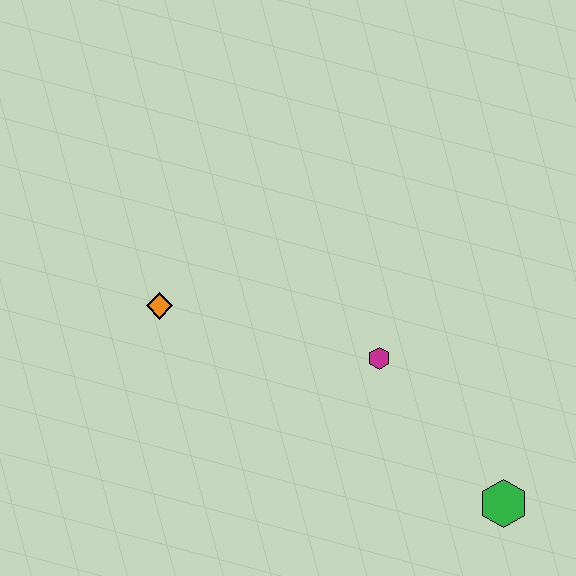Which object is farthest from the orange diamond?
The green hexagon is farthest from the orange diamond.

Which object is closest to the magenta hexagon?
The green hexagon is closest to the magenta hexagon.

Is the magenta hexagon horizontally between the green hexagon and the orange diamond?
Yes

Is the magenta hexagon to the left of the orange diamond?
No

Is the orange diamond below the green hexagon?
No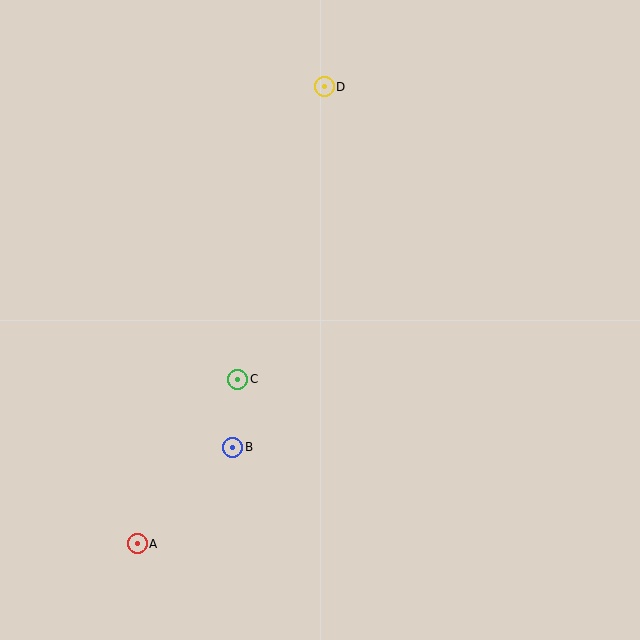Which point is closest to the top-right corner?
Point D is closest to the top-right corner.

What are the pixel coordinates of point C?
Point C is at (238, 379).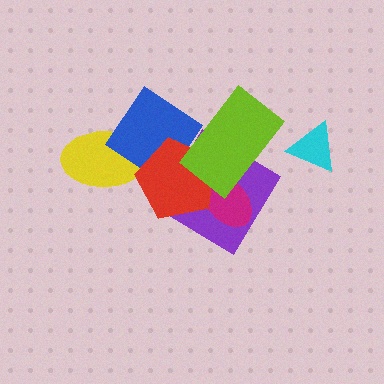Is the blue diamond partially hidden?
Yes, it is partially covered by another shape.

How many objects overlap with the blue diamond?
3 objects overlap with the blue diamond.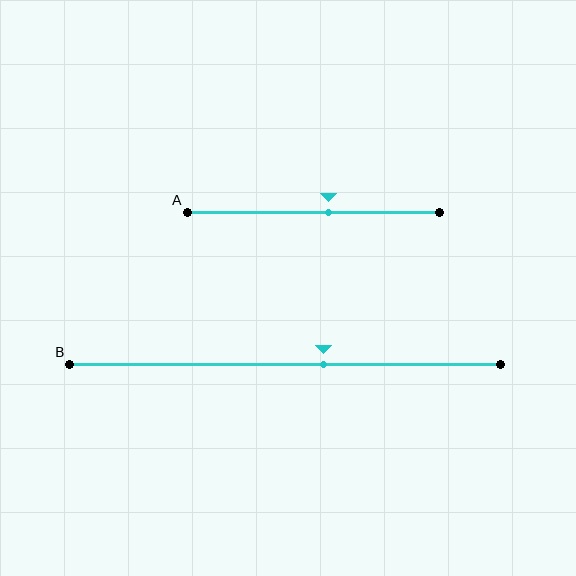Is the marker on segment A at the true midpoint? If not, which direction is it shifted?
No, the marker on segment A is shifted to the right by about 6% of the segment length.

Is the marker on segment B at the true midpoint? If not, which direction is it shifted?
No, the marker on segment B is shifted to the right by about 9% of the segment length.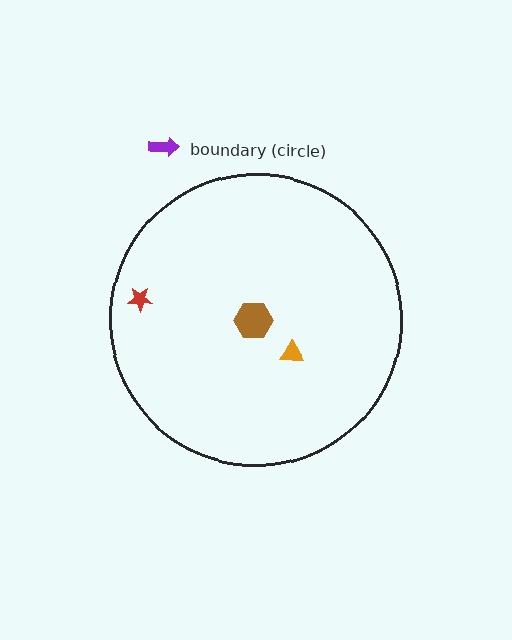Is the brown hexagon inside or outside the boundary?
Inside.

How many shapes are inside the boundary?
3 inside, 1 outside.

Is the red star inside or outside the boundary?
Inside.